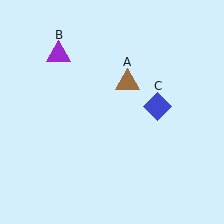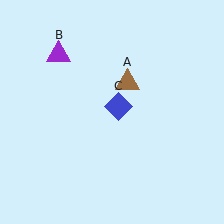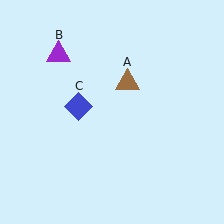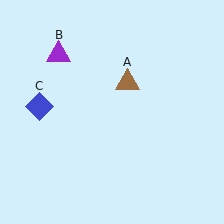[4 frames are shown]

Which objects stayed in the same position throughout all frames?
Brown triangle (object A) and purple triangle (object B) remained stationary.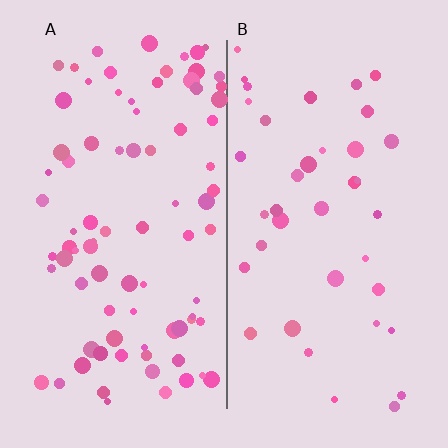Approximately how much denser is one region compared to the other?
Approximately 2.1× — region A over region B.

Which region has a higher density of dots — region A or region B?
A (the left).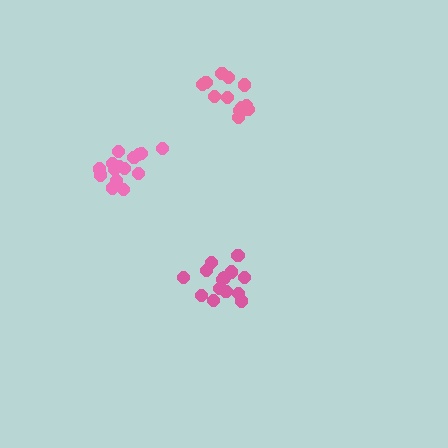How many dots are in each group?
Group 1: 14 dots, Group 2: 15 dots, Group 3: 12 dots (41 total).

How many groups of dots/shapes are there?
There are 3 groups.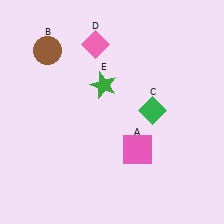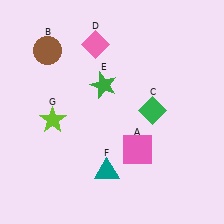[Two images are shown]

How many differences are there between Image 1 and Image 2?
There are 2 differences between the two images.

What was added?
A teal triangle (F), a lime star (G) were added in Image 2.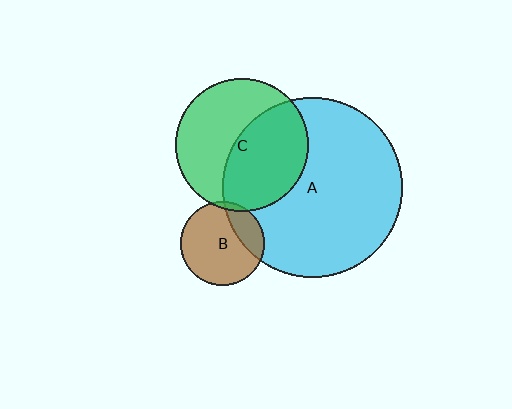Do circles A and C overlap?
Yes.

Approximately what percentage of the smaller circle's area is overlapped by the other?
Approximately 50%.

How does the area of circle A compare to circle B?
Approximately 4.5 times.